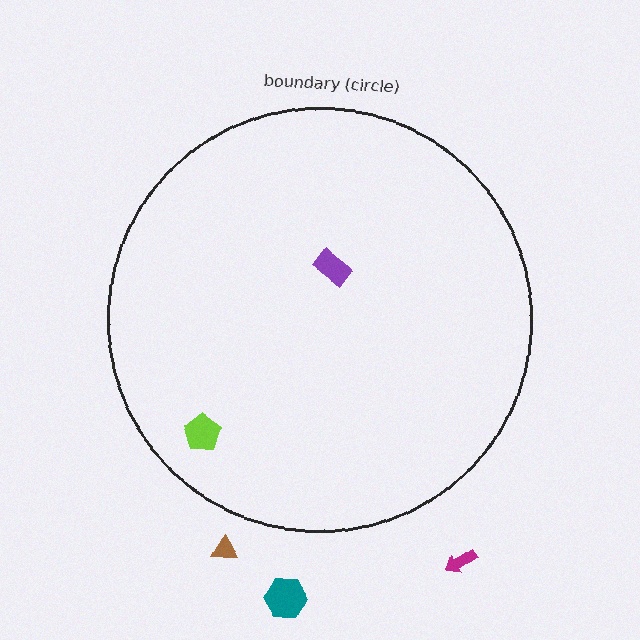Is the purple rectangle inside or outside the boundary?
Inside.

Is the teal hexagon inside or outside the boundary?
Outside.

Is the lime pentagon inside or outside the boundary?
Inside.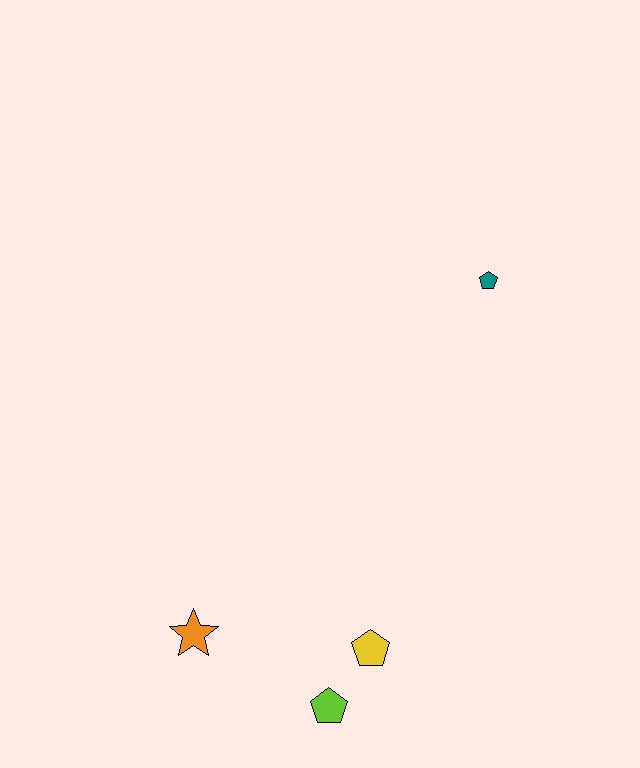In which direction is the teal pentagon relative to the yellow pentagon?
The teal pentagon is above the yellow pentagon.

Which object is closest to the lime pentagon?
The yellow pentagon is closest to the lime pentagon.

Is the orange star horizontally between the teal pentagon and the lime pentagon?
No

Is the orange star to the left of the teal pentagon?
Yes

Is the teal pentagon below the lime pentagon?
No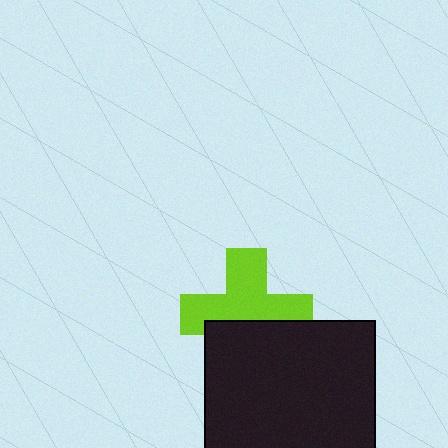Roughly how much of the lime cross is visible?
About half of it is visible (roughly 61%).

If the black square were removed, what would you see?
You would see the complete lime cross.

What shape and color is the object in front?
The object in front is a black square.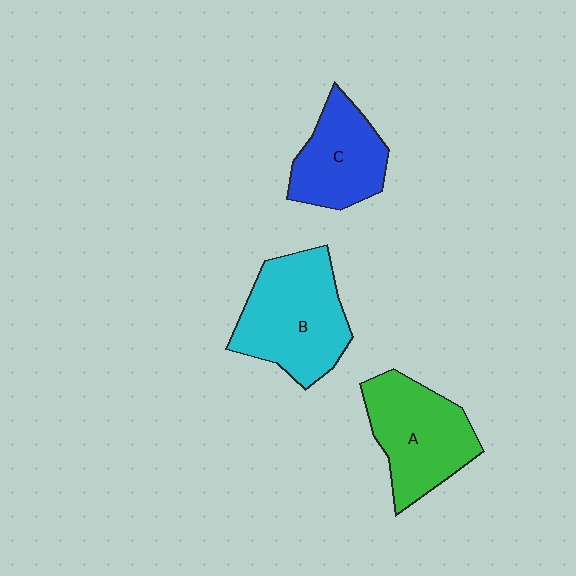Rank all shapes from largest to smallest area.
From largest to smallest: B (cyan), A (green), C (blue).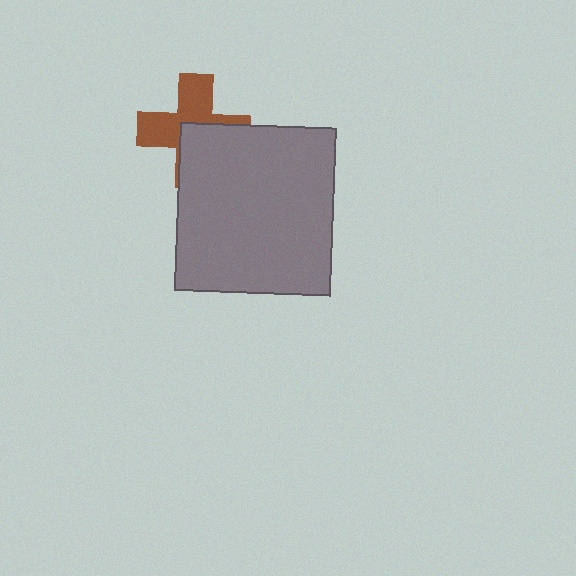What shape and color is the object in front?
The object in front is a gray rectangle.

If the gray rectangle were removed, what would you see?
You would see the complete brown cross.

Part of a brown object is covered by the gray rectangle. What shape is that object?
It is a cross.